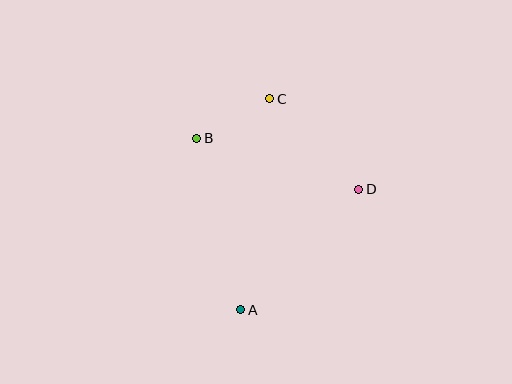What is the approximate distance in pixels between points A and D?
The distance between A and D is approximately 169 pixels.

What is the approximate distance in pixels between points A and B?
The distance between A and B is approximately 177 pixels.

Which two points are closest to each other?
Points B and C are closest to each other.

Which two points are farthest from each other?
Points A and C are farthest from each other.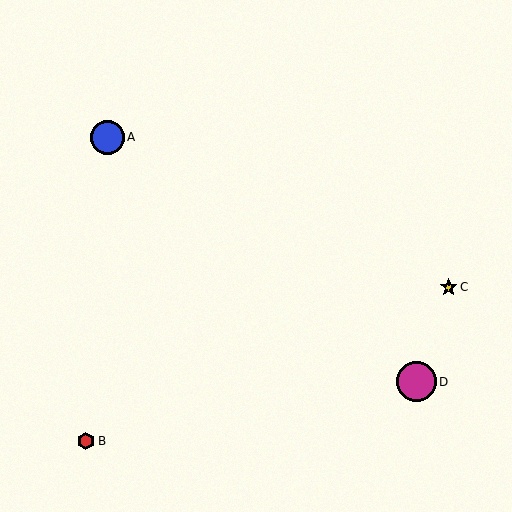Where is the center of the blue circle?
The center of the blue circle is at (108, 137).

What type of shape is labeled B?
Shape B is a red hexagon.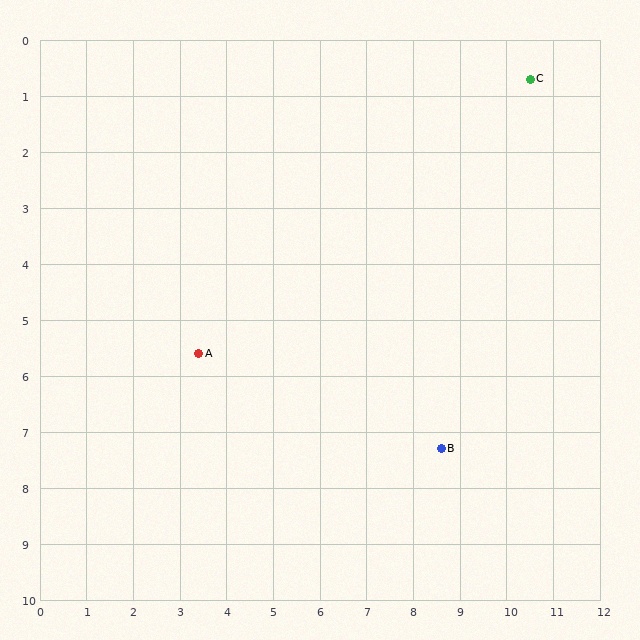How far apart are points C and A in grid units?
Points C and A are about 8.6 grid units apart.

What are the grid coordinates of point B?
Point B is at approximately (8.6, 7.3).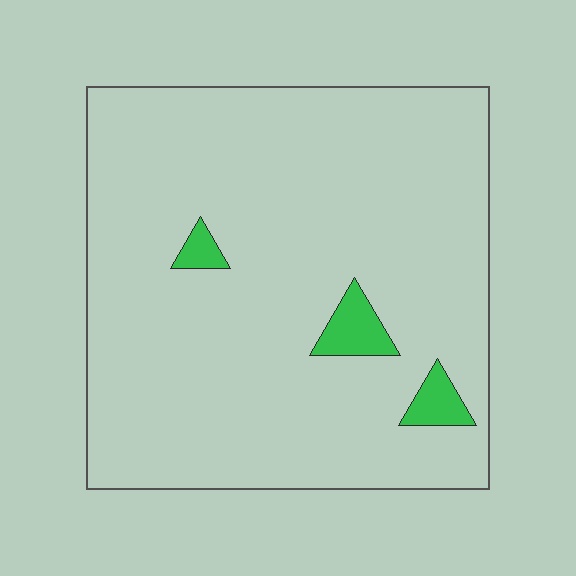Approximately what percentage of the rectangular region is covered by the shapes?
Approximately 5%.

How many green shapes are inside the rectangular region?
3.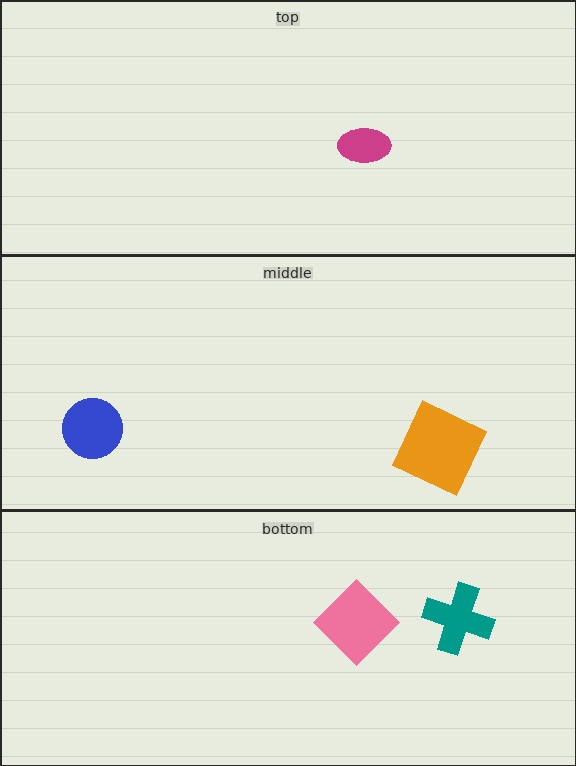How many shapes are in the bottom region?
2.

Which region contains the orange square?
The middle region.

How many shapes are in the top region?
1.